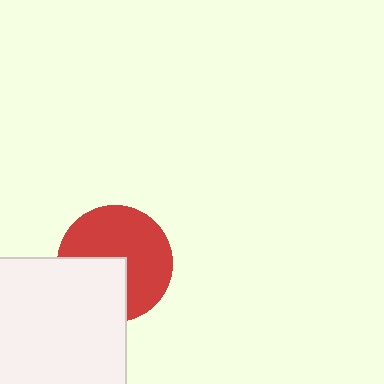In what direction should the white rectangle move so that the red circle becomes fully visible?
The white rectangle should move toward the lower-left. That is the shortest direction to clear the overlap and leave the red circle fully visible.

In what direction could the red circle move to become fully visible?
The red circle could move toward the upper-right. That would shift it out from behind the white rectangle entirely.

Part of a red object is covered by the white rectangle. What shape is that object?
It is a circle.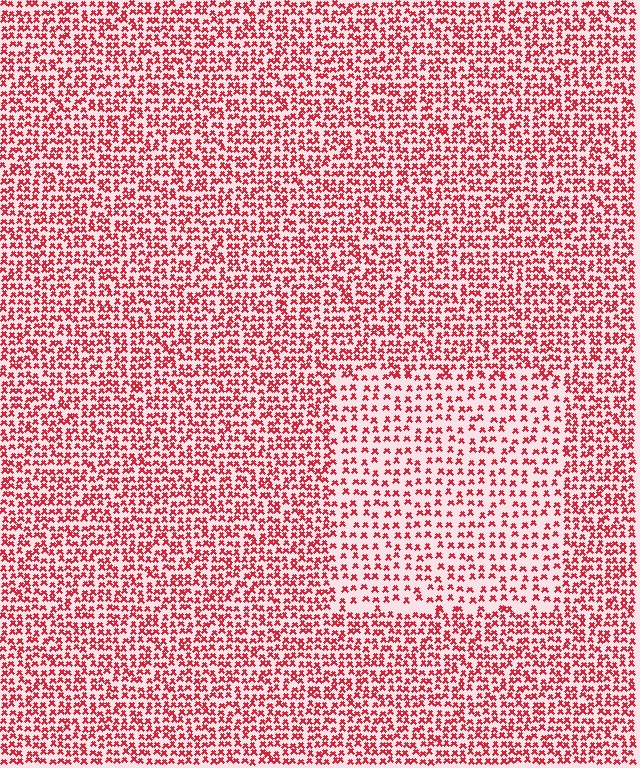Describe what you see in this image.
The image contains small red elements arranged at two different densities. A rectangle-shaped region is visible where the elements are less densely packed than the surrounding area.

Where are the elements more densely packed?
The elements are more densely packed outside the rectangle boundary.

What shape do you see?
I see a rectangle.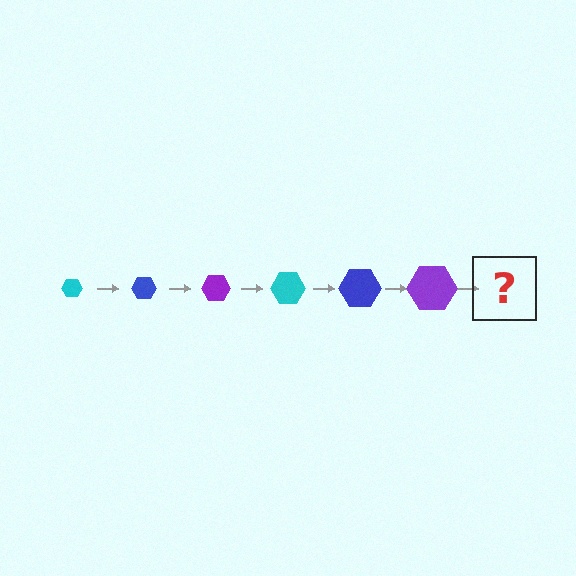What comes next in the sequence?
The next element should be a cyan hexagon, larger than the previous one.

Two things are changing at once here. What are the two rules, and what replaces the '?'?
The two rules are that the hexagon grows larger each step and the color cycles through cyan, blue, and purple. The '?' should be a cyan hexagon, larger than the previous one.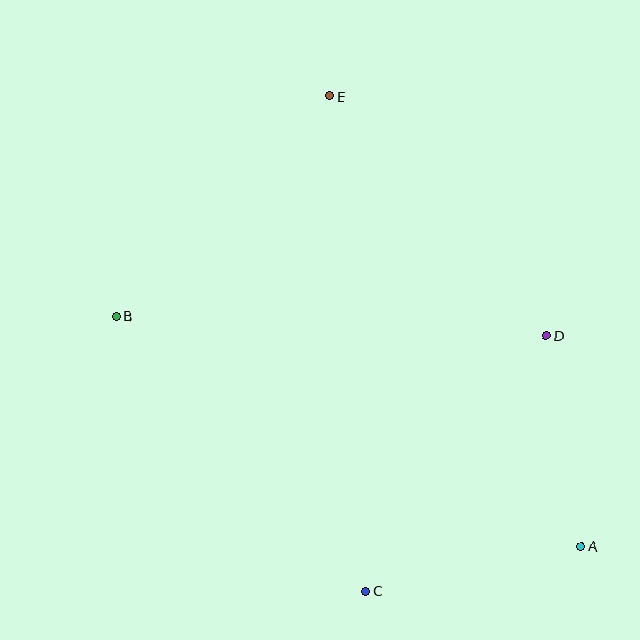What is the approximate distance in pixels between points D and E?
The distance between D and E is approximately 323 pixels.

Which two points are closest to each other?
Points A and D are closest to each other.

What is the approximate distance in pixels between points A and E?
The distance between A and E is approximately 516 pixels.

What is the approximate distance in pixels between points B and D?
The distance between B and D is approximately 431 pixels.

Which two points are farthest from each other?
Points A and B are farthest from each other.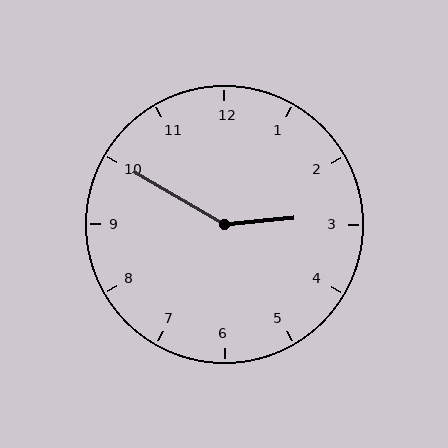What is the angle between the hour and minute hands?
Approximately 145 degrees.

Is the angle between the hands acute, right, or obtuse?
It is obtuse.